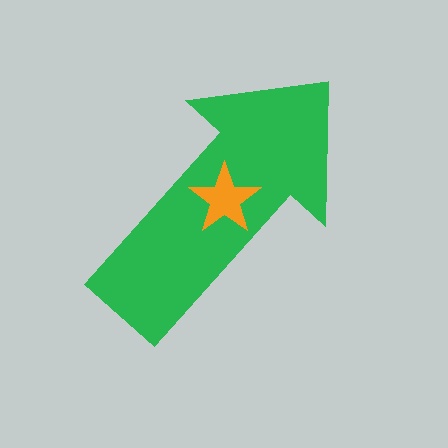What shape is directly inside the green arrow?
The orange star.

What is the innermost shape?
The orange star.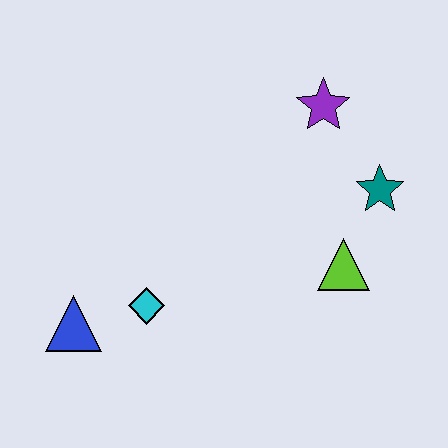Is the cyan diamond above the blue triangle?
Yes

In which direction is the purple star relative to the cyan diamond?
The purple star is above the cyan diamond.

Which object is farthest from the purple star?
The blue triangle is farthest from the purple star.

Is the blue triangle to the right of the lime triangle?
No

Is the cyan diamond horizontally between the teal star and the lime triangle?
No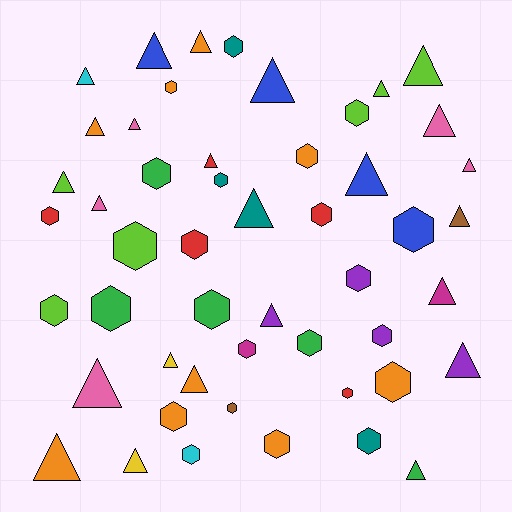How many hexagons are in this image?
There are 25 hexagons.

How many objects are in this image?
There are 50 objects.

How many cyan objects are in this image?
There are 2 cyan objects.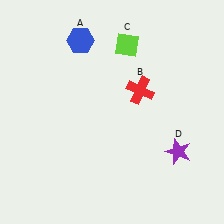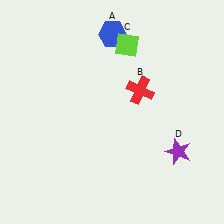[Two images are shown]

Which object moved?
The blue hexagon (A) moved right.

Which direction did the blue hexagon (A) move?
The blue hexagon (A) moved right.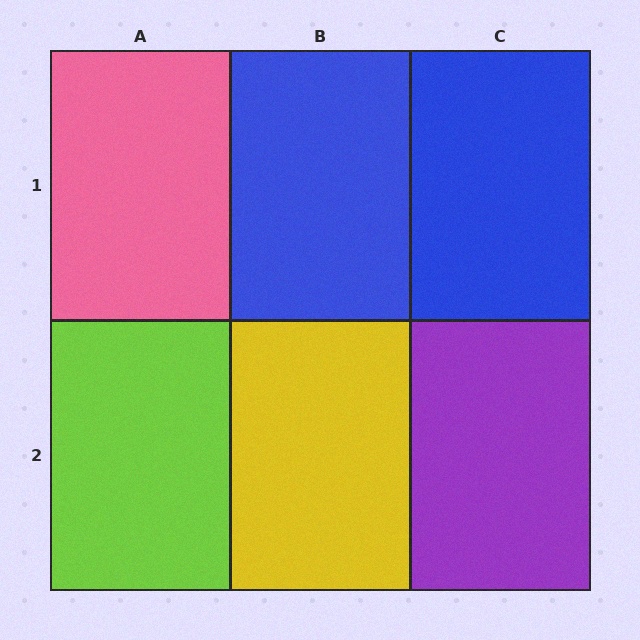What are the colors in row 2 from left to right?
Lime, yellow, purple.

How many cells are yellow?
1 cell is yellow.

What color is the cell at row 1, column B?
Blue.